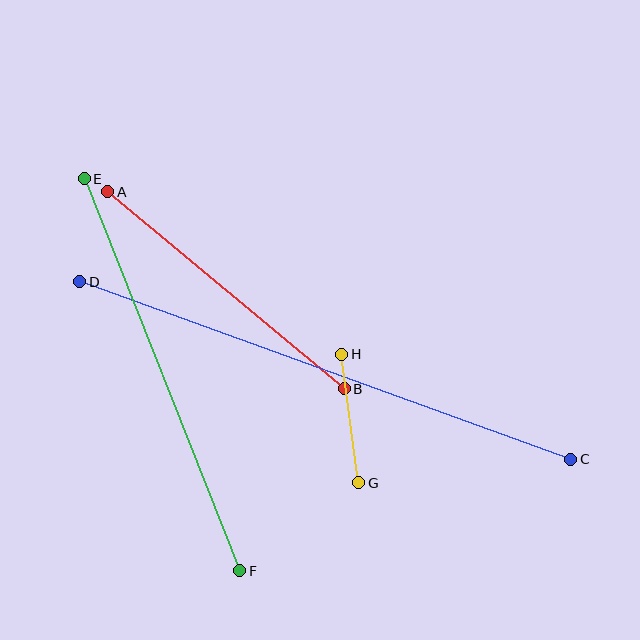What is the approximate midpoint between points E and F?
The midpoint is at approximately (162, 375) pixels.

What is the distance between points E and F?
The distance is approximately 422 pixels.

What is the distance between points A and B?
The distance is approximately 308 pixels.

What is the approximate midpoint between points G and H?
The midpoint is at approximately (350, 418) pixels.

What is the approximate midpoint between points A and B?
The midpoint is at approximately (226, 290) pixels.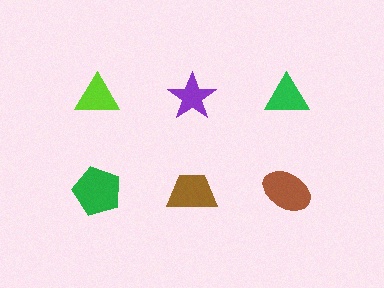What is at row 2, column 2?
A brown trapezoid.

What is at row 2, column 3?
A brown ellipse.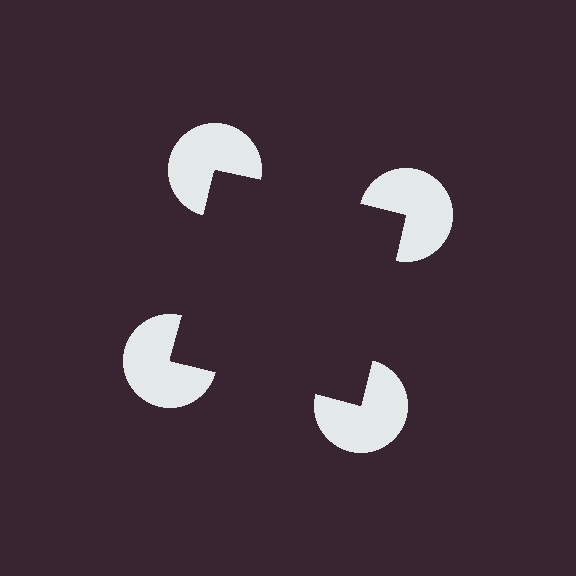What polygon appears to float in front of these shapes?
An illusory square — its edges are inferred from the aligned wedge cuts in the pac-man discs, not physically drawn.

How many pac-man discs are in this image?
There are 4 — one at each vertex of the illusory square.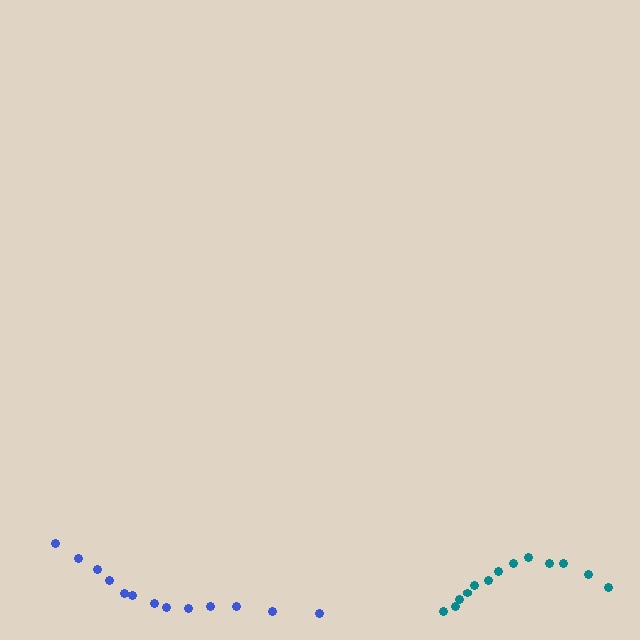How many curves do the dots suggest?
There are 2 distinct paths.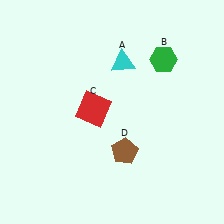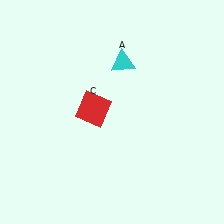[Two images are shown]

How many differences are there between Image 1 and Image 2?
There are 2 differences between the two images.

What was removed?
The brown pentagon (D), the green hexagon (B) were removed in Image 2.